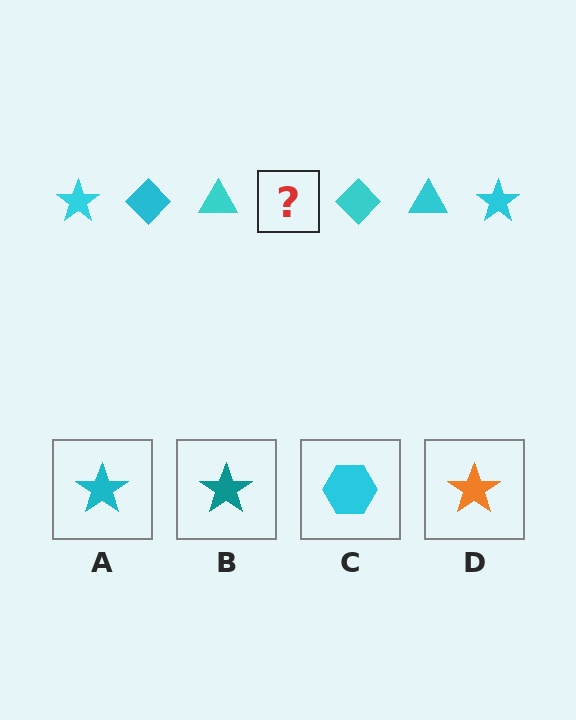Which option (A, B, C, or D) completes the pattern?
A.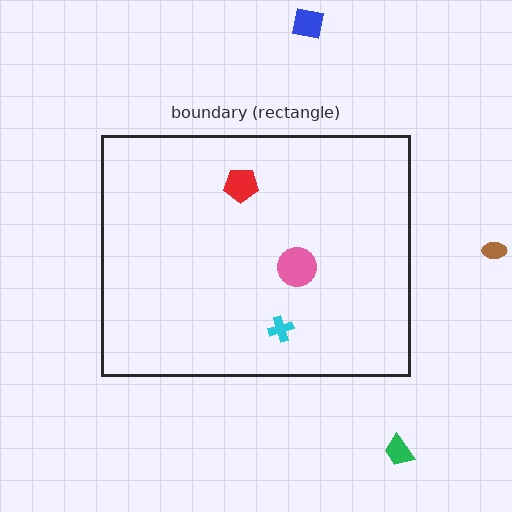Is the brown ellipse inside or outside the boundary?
Outside.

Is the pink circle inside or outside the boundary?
Inside.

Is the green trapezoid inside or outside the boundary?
Outside.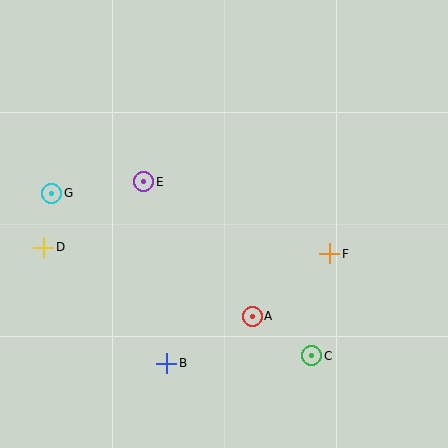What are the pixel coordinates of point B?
Point B is at (167, 363).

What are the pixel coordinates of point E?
Point E is at (144, 182).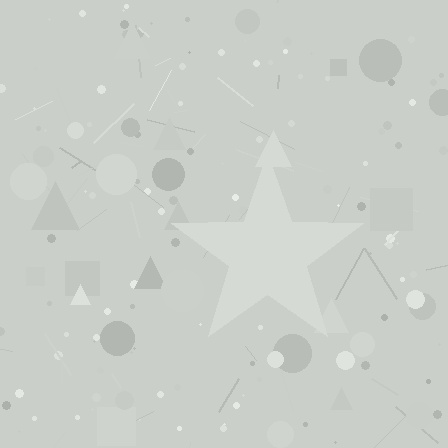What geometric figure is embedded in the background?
A star is embedded in the background.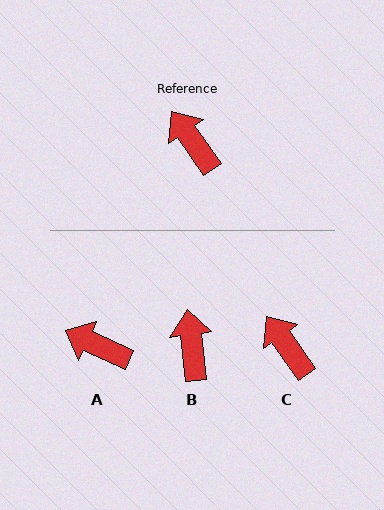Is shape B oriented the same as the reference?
No, it is off by about 28 degrees.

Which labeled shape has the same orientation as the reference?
C.